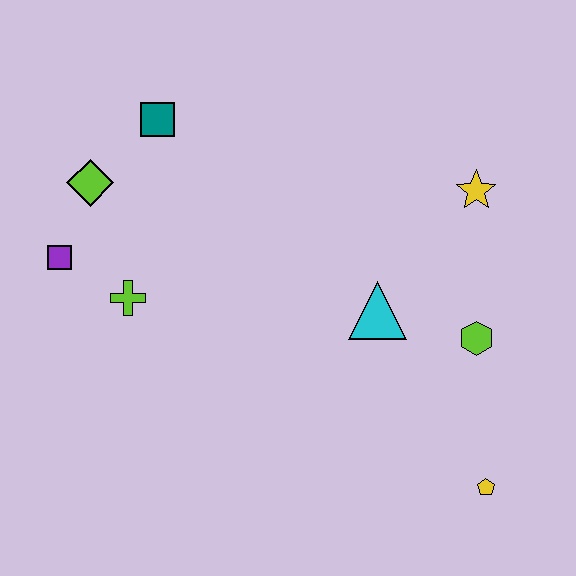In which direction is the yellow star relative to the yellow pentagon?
The yellow star is above the yellow pentagon.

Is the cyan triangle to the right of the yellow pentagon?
No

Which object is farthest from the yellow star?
The purple square is farthest from the yellow star.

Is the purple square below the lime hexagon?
No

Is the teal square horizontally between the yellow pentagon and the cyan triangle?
No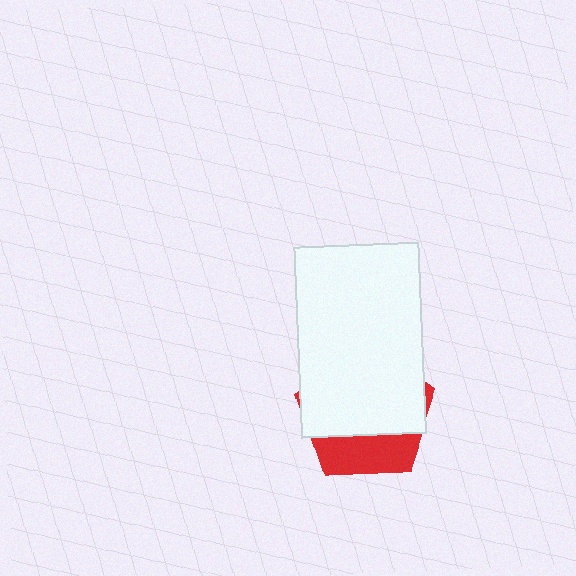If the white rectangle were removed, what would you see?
You would see the complete red pentagon.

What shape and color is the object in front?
The object in front is a white rectangle.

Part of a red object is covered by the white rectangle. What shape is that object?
It is a pentagon.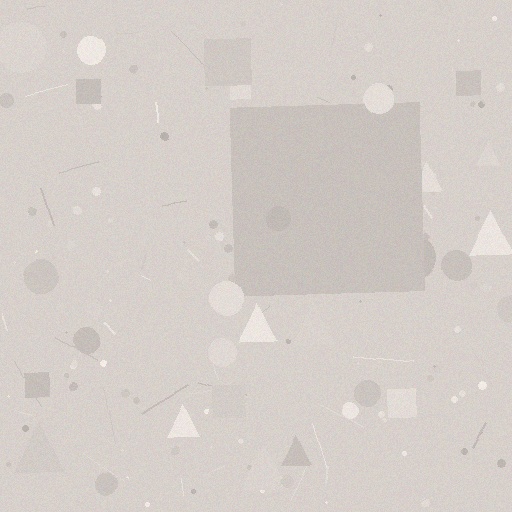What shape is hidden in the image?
A square is hidden in the image.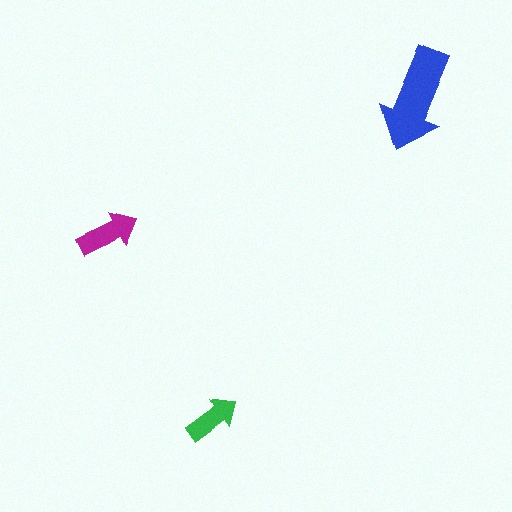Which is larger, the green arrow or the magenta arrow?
The magenta one.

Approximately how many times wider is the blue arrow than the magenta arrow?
About 1.5 times wider.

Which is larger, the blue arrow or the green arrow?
The blue one.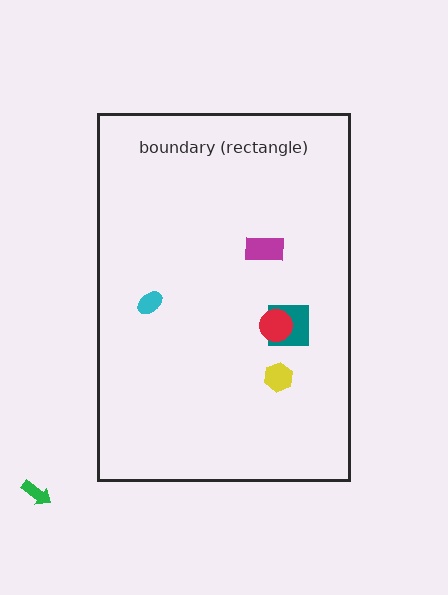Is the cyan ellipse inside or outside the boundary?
Inside.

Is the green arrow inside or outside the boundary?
Outside.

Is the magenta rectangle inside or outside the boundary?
Inside.